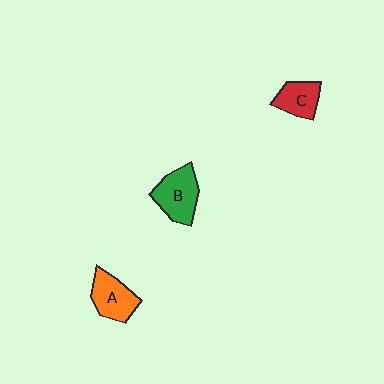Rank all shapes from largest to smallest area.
From largest to smallest: B (green), A (orange), C (red).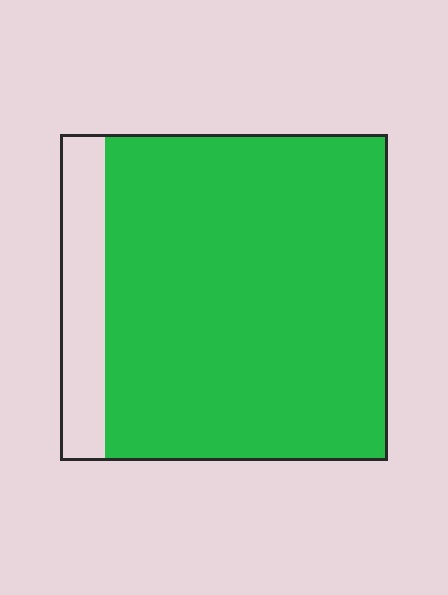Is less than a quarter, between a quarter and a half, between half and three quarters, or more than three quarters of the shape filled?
More than three quarters.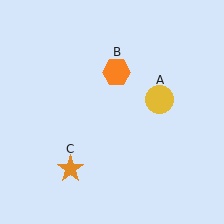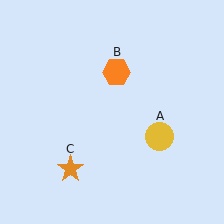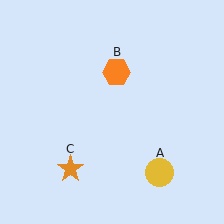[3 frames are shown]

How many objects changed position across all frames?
1 object changed position: yellow circle (object A).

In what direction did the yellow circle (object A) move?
The yellow circle (object A) moved down.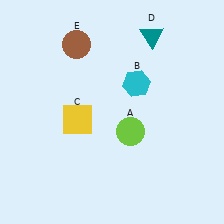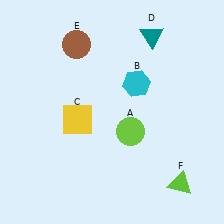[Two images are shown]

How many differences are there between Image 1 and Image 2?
There is 1 difference between the two images.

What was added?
A lime triangle (F) was added in Image 2.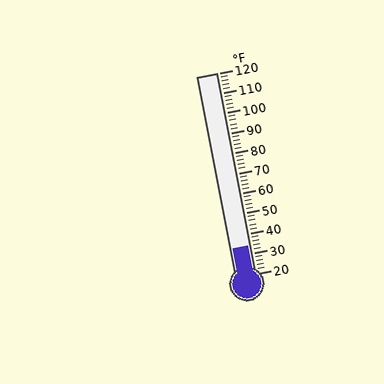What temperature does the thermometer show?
The thermometer shows approximately 34°F.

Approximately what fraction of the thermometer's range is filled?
The thermometer is filled to approximately 15% of its range.